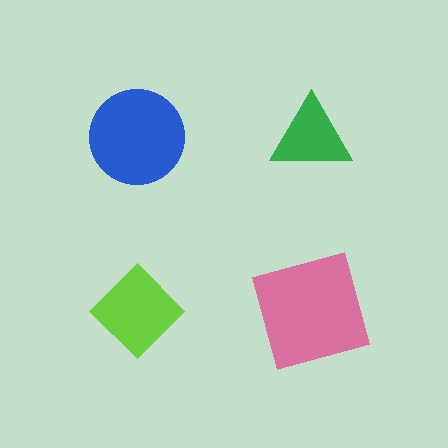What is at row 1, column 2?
A green triangle.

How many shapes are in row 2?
2 shapes.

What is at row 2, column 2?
A pink square.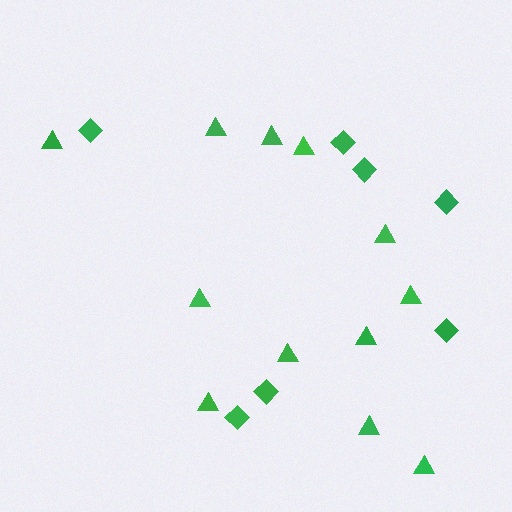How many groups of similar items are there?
There are 2 groups: one group of diamonds (7) and one group of triangles (12).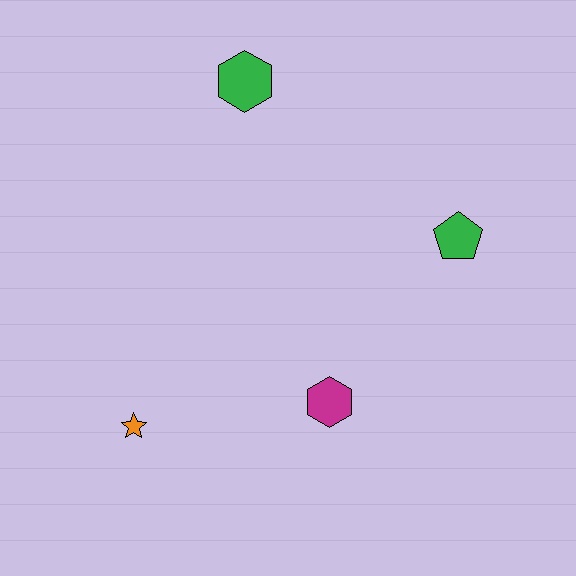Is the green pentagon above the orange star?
Yes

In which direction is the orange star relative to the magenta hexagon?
The orange star is to the left of the magenta hexagon.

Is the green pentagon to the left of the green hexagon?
No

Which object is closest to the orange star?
The magenta hexagon is closest to the orange star.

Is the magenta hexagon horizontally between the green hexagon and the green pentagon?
Yes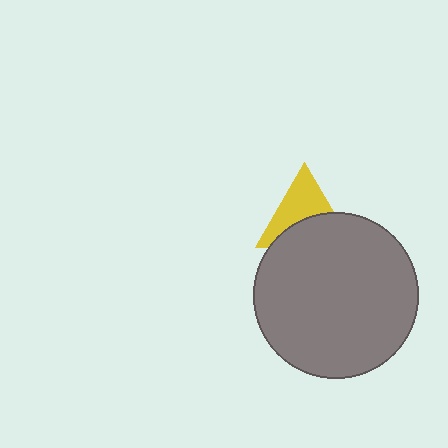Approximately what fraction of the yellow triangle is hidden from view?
Roughly 46% of the yellow triangle is hidden behind the gray circle.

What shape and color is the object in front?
The object in front is a gray circle.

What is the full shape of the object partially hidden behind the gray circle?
The partially hidden object is a yellow triangle.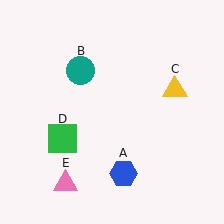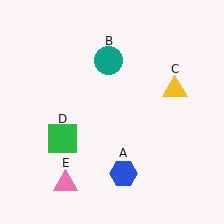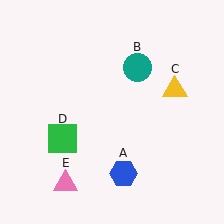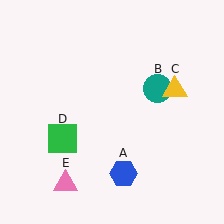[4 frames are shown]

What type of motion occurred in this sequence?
The teal circle (object B) rotated clockwise around the center of the scene.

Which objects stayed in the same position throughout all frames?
Blue hexagon (object A) and yellow triangle (object C) and green square (object D) and pink triangle (object E) remained stationary.